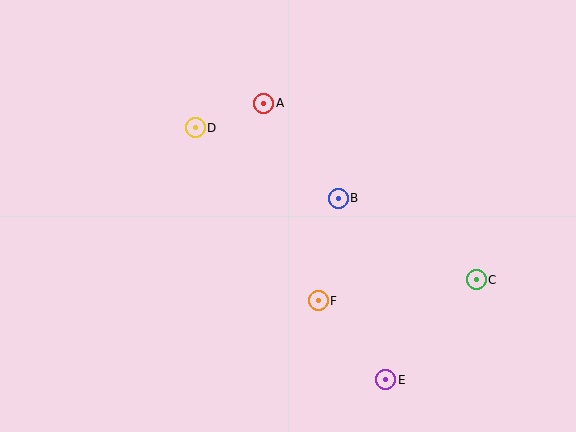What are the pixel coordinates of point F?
Point F is at (318, 301).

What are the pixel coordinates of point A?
Point A is at (264, 103).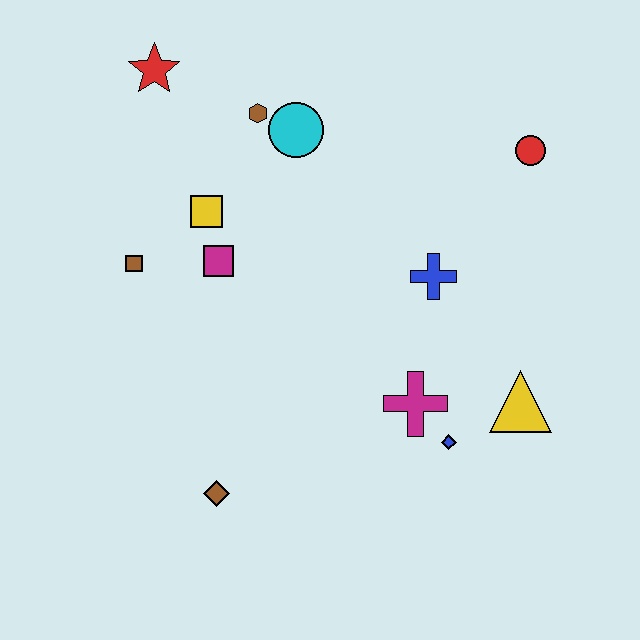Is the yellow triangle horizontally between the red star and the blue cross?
No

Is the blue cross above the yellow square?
No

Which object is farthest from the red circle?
The brown diamond is farthest from the red circle.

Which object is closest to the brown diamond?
The magenta cross is closest to the brown diamond.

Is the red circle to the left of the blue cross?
No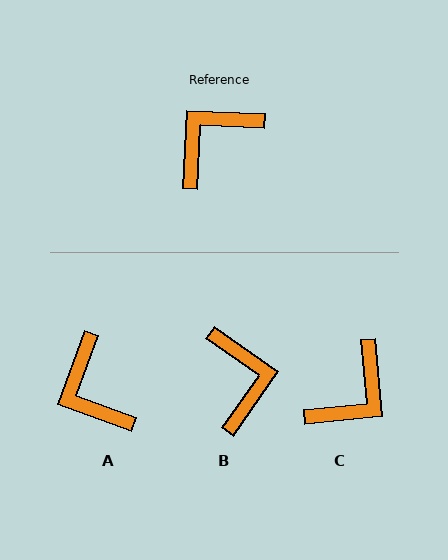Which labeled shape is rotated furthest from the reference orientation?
C, about 172 degrees away.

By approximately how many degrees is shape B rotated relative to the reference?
Approximately 123 degrees clockwise.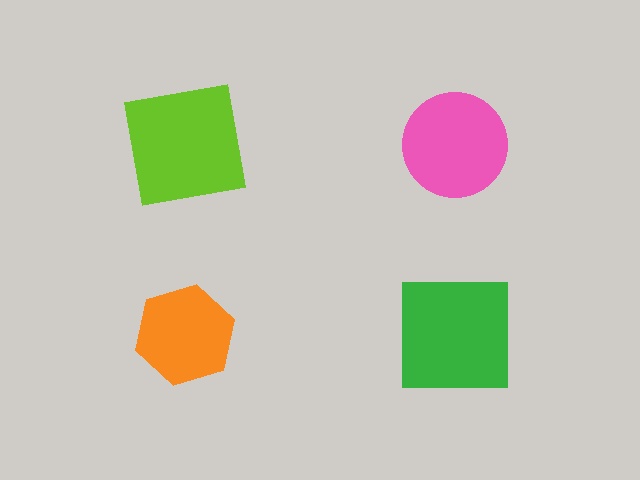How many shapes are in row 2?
2 shapes.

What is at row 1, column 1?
A lime square.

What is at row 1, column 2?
A pink circle.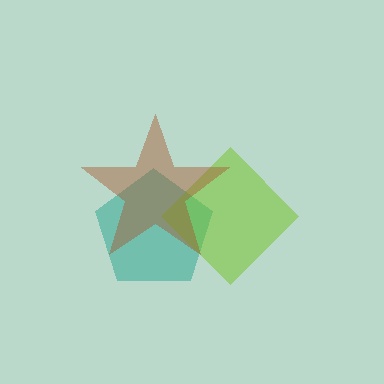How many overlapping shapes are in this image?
There are 3 overlapping shapes in the image.